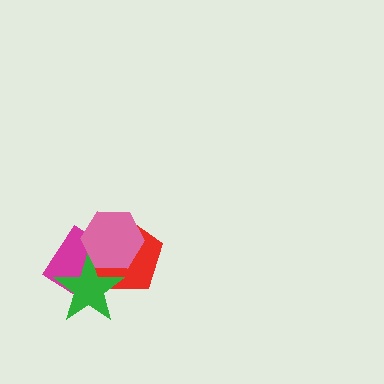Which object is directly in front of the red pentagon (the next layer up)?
The green star is directly in front of the red pentagon.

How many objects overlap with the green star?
3 objects overlap with the green star.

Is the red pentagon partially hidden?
Yes, it is partially covered by another shape.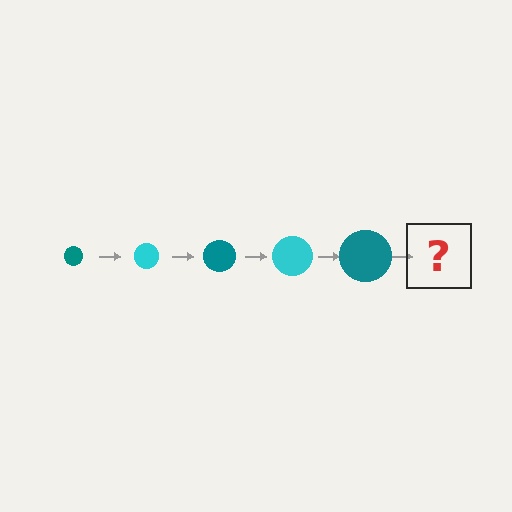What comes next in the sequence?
The next element should be a cyan circle, larger than the previous one.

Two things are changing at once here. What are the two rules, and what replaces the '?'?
The two rules are that the circle grows larger each step and the color cycles through teal and cyan. The '?' should be a cyan circle, larger than the previous one.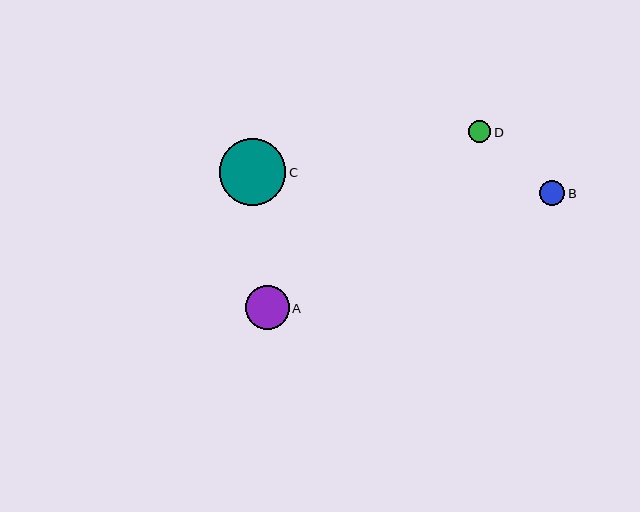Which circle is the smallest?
Circle D is the smallest with a size of approximately 22 pixels.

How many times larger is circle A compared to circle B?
Circle A is approximately 1.7 times the size of circle B.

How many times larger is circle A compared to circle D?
Circle A is approximately 1.9 times the size of circle D.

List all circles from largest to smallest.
From largest to smallest: C, A, B, D.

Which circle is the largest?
Circle C is the largest with a size of approximately 66 pixels.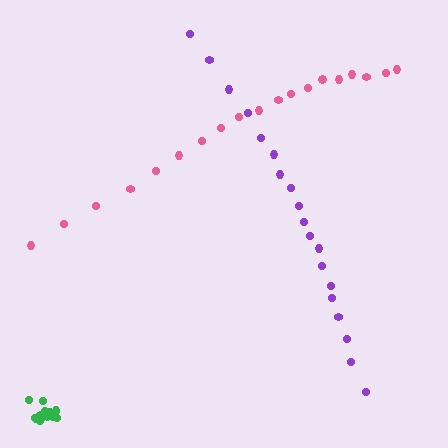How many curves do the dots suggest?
There are 3 distinct paths.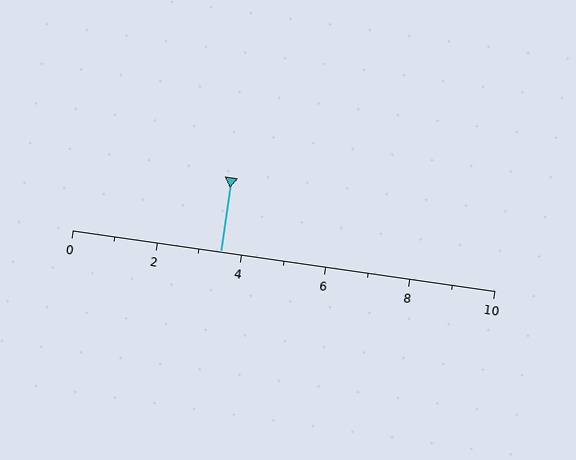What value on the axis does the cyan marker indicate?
The marker indicates approximately 3.5.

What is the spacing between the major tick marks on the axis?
The major ticks are spaced 2 apart.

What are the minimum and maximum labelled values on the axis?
The axis runs from 0 to 10.